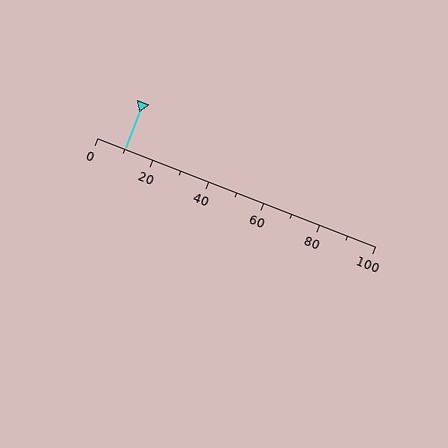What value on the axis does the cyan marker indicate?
The marker indicates approximately 10.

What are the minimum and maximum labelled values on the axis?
The axis runs from 0 to 100.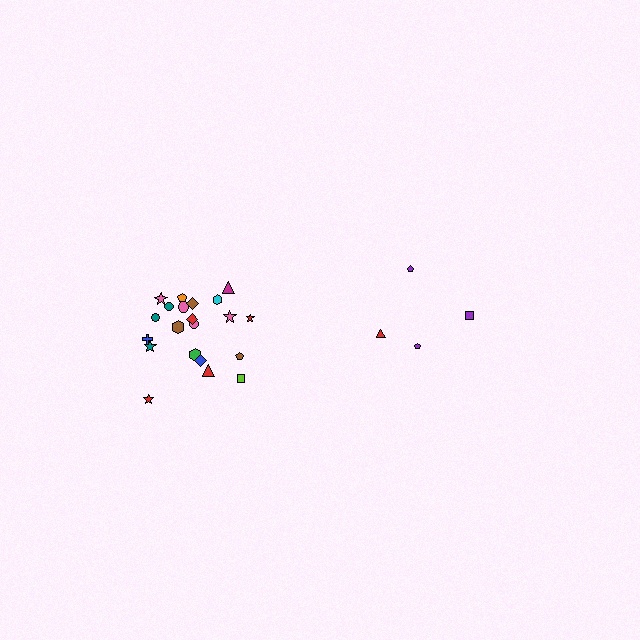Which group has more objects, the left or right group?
The left group.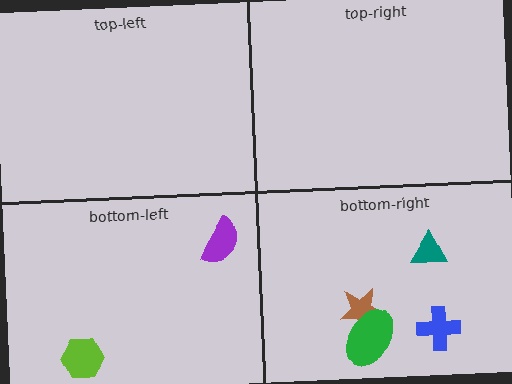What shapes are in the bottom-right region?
The brown star, the green ellipse, the blue cross, the teal triangle.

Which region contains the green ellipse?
The bottom-right region.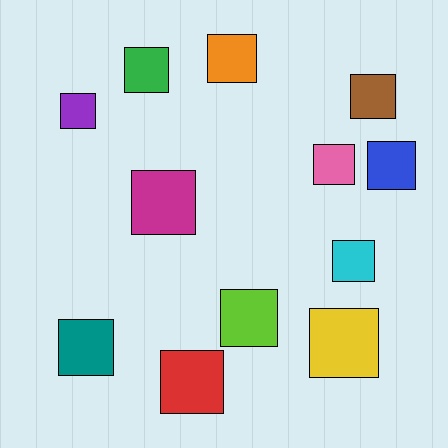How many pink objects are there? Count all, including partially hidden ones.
There is 1 pink object.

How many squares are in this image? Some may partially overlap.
There are 12 squares.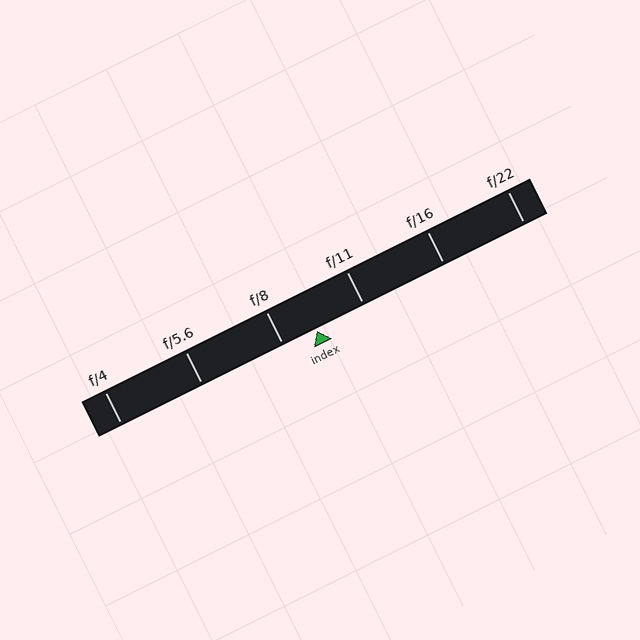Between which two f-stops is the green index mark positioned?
The index mark is between f/8 and f/11.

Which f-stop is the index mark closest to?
The index mark is closest to f/8.